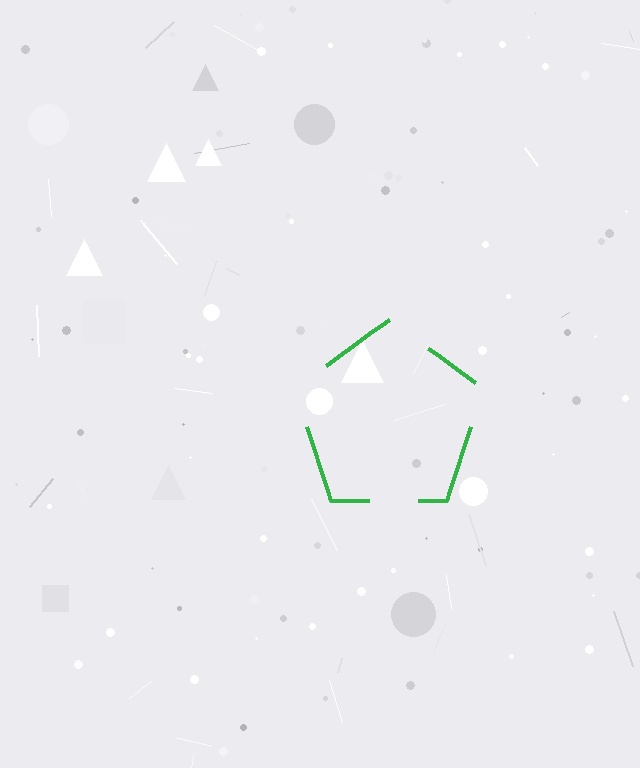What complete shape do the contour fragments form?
The contour fragments form a pentagon.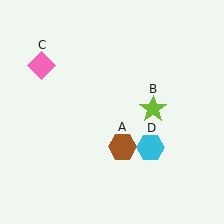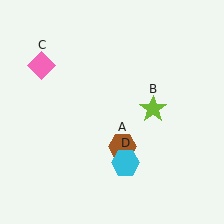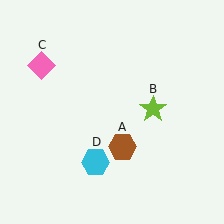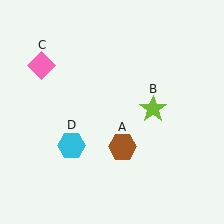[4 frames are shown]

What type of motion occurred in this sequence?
The cyan hexagon (object D) rotated clockwise around the center of the scene.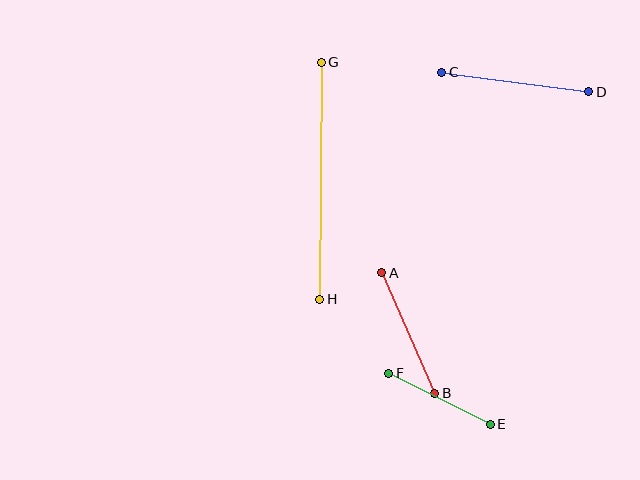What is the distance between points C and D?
The distance is approximately 148 pixels.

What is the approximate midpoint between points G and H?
The midpoint is at approximately (320, 181) pixels.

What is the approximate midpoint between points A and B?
The midpoint is at approximately (408, 333) pixels.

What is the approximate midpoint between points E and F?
The midpoint is at approximately (439, 399) pixels.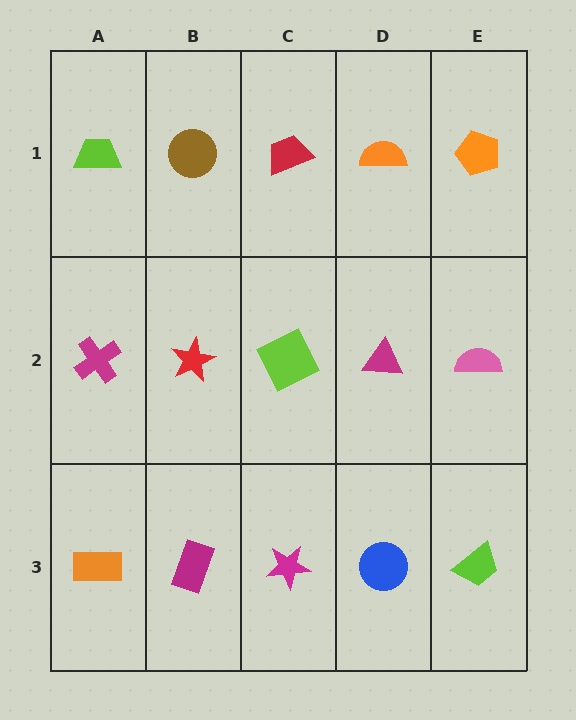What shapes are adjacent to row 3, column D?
A magenta triangle (row 2, column D), a magenta star (row 3, column C), a lime trapezoid (row 3, column E).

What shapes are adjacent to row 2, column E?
An orange pentagon (row 1, column E), a lime trapezoid (row 3, column E), a magenta triangle (row 2, column D).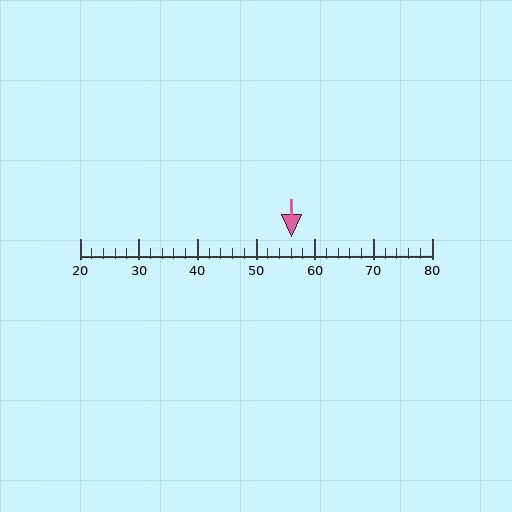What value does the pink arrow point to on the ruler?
The pink arrow points to approximately 56.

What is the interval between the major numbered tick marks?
The major tick marks are spaced 10 units apart.